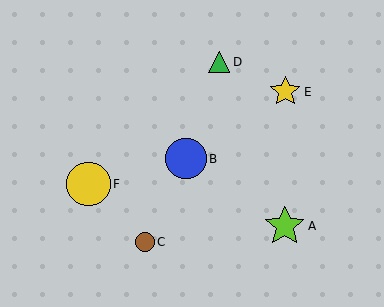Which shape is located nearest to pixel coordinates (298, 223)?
The lime star (labeled A) at (285, 226) is nearest to that location.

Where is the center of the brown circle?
The center of the brown circle is at (145, 242).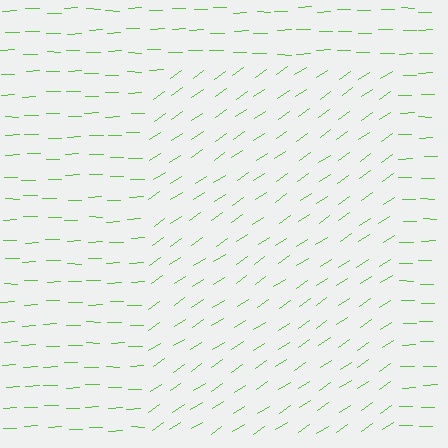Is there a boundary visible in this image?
Yes, there is a texture boundary formed by a change in line orientation.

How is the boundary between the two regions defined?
The boundary is defined purely by a change in line orientation (approximately 33 degrees difference). All lines are the same color and thickness.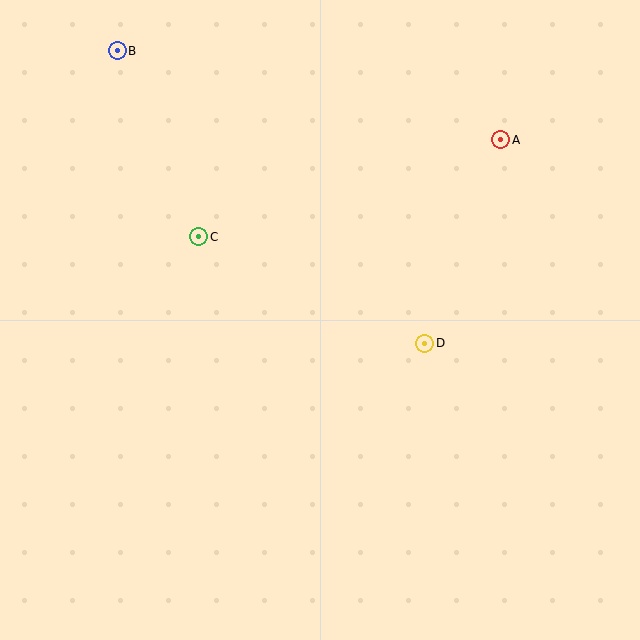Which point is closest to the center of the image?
Point D at (425, 343) is closest to the center.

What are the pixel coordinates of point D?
Point D is at (425, 343).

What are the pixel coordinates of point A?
Point A is at (501, 140).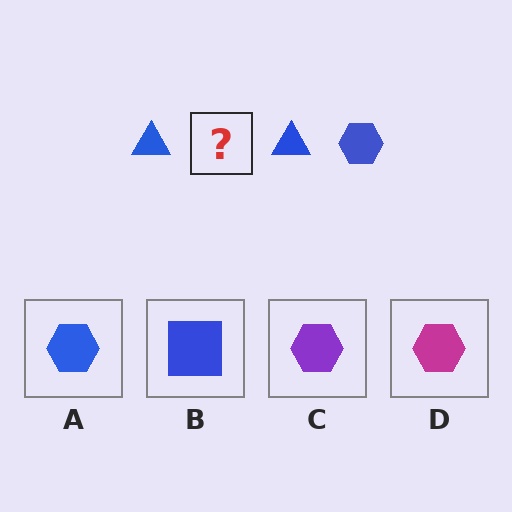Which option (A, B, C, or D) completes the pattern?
A.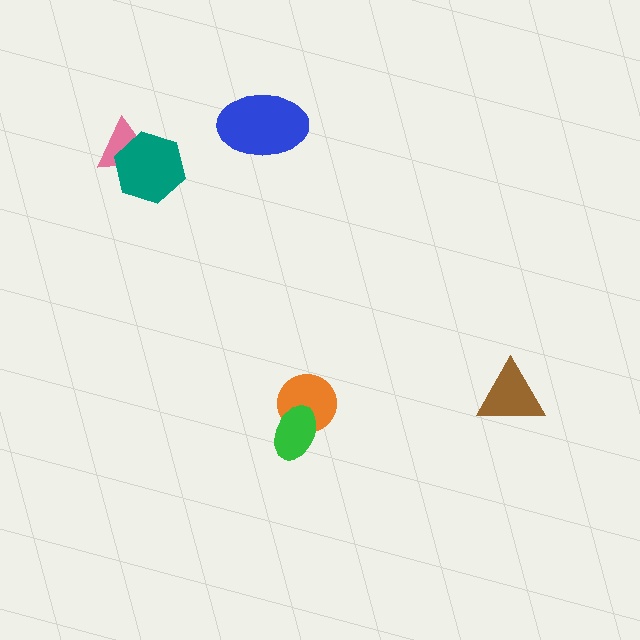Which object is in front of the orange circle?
The green ellipse is in front of the orange circle.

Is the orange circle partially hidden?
Yes, it is partially covered by another shape.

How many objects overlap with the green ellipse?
1 object overlaps with the green ellipse.